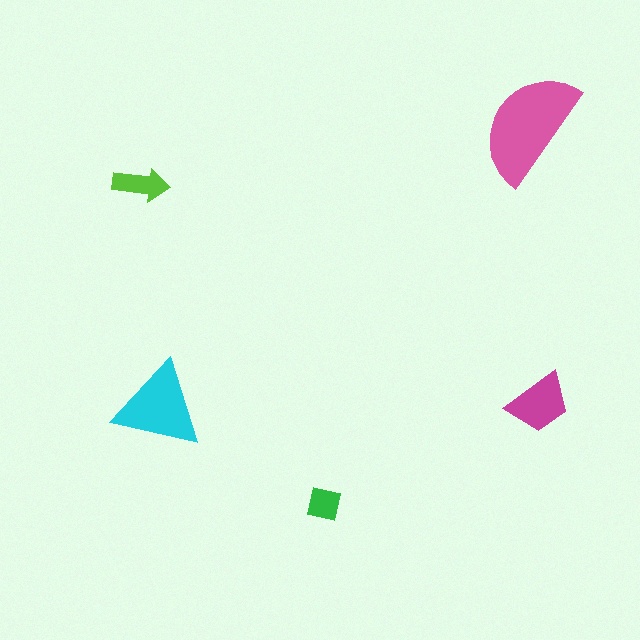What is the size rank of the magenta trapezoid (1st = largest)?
3rd.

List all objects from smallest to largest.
The green square, the lime arrow, the magenta trapezoid, the cyan triangle, the pink semicircle.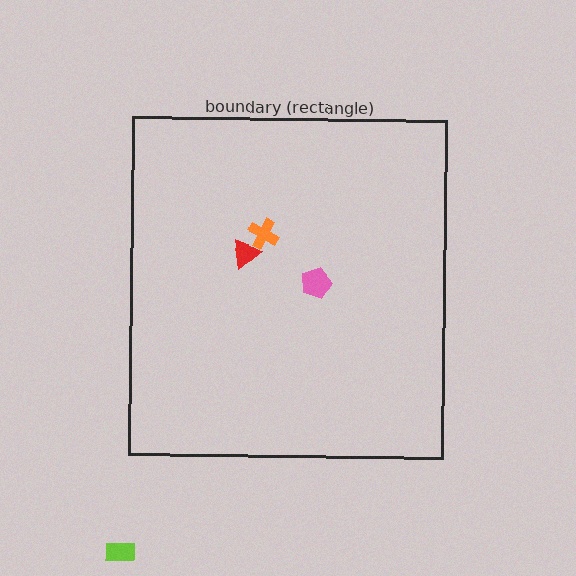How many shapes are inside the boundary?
3 inside, 1 outside.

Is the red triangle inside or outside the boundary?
Inside.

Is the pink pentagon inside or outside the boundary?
Inside.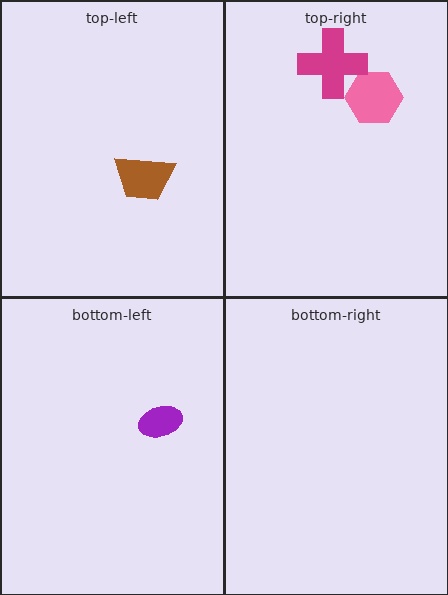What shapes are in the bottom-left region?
The purple ellipse.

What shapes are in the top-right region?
The pink hexagon, the magenta cross.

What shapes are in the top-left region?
The brown trapezoid.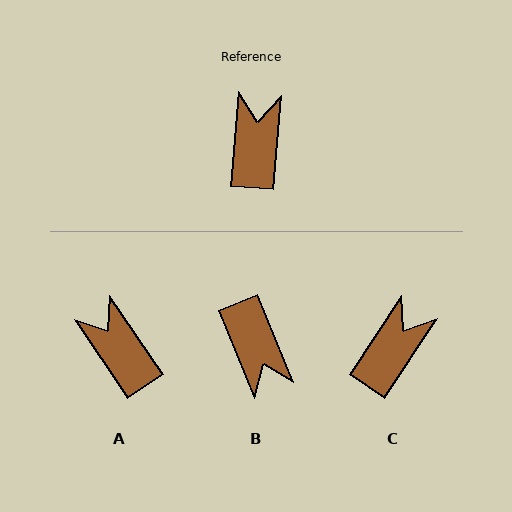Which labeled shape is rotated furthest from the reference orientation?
B, about 153 degrees away.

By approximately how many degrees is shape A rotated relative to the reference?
Approximately 39 degrees counter-clockwise.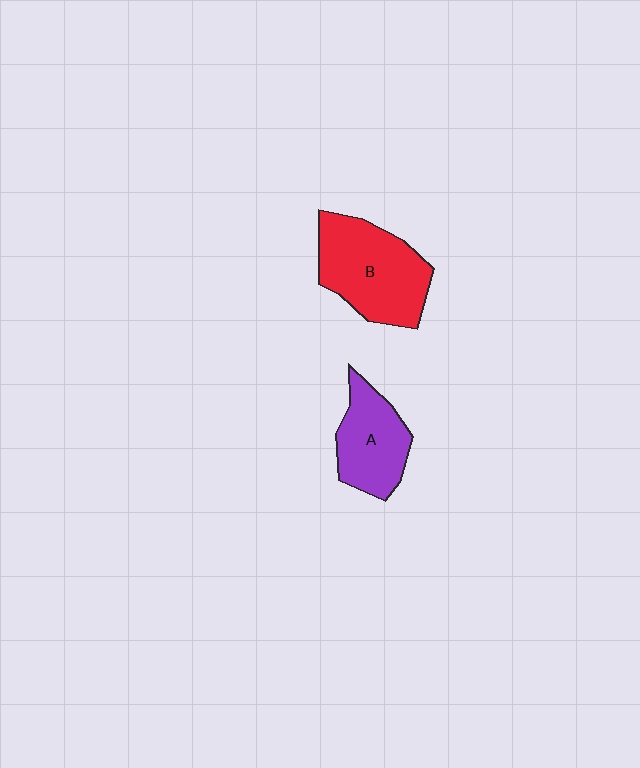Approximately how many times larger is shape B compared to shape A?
Approximately 1.4 times.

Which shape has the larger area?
Shape B (red).